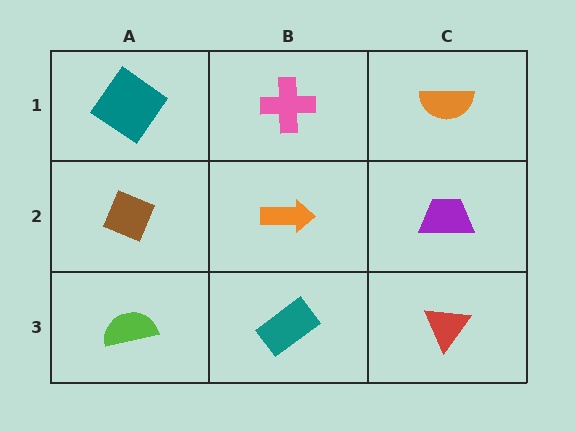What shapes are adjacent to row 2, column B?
A pink cross (row 1, column B), a teal rectangle (row 3, column B), a brown diamond (row 2, column A), a purple trapezoid (row 2, column C).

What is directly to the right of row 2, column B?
A purple trapezoid.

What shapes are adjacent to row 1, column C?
A purple trapezoid (row 2, column C), a pink cross (row 1, column B).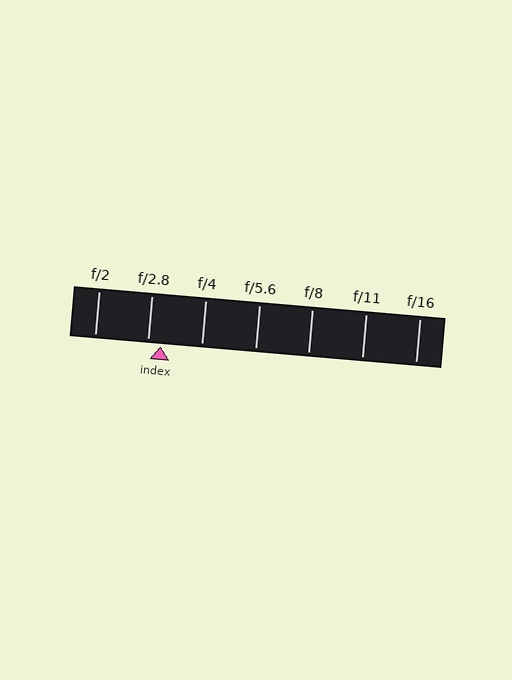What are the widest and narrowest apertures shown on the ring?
The widest aperture shown is f/2 and the narrowest is f/16.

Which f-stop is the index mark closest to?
The index mark is closest to f/2.8.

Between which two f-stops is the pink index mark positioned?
The index mark is between f/2.8 and f/4.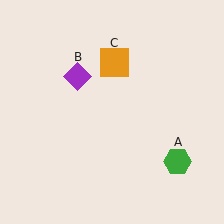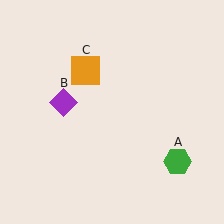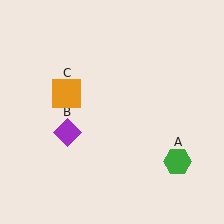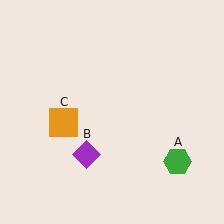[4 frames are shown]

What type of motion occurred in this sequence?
The purple diamond (object B), orange square (object C) rotated counterclockwise around the center of the scene.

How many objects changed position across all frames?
2 objects changed position: purple diamond (object B), orange square (object C).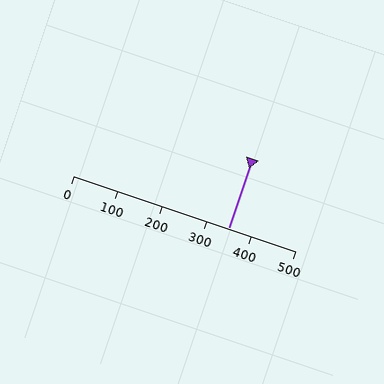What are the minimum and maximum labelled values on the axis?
The axis runs from 0 to 500.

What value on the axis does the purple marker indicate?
The marker indicates approximately 350.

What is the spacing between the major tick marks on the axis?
The major ticks are spaced 100 apart.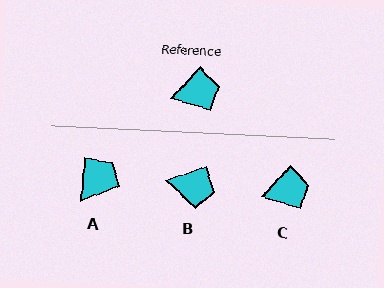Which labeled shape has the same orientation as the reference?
C.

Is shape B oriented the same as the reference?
No, it is off by about 28 degrees.